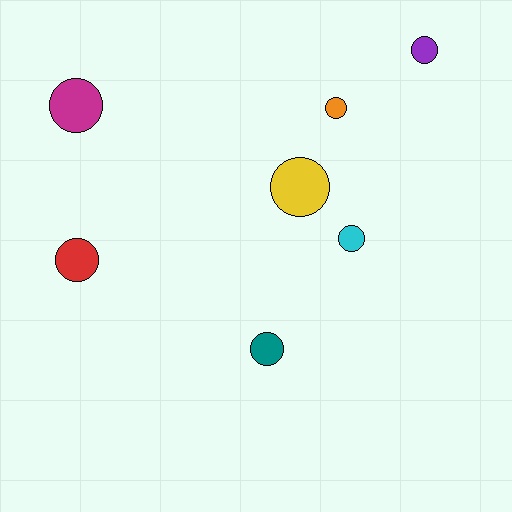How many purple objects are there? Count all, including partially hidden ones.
There is 1 purple object.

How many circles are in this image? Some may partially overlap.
There are 7 circles.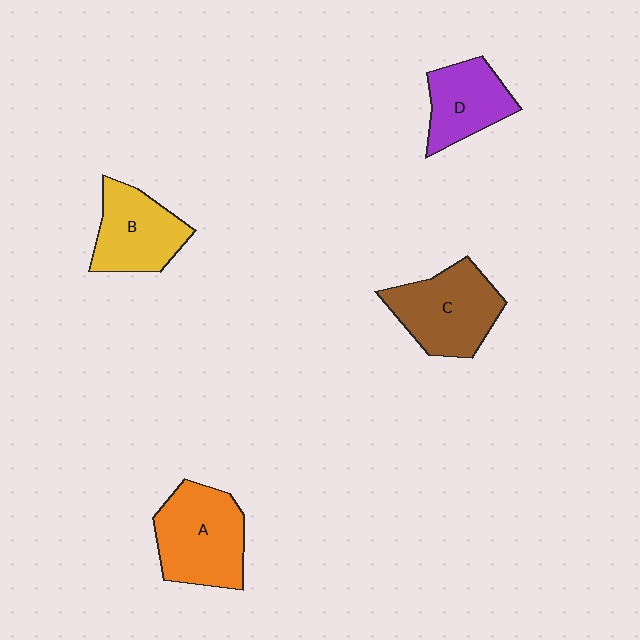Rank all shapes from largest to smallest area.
From largest to smallest: A (orange), C (brown), B (yellow), D (purple).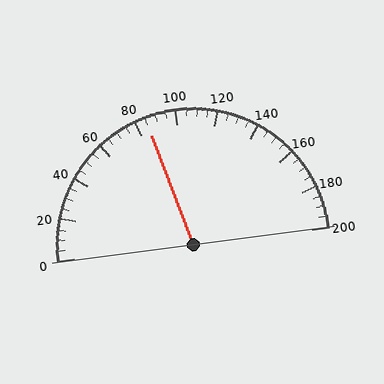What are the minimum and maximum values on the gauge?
The gauge ranges from 0 to 200.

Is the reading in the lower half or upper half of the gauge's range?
The reading is in the lower half of the range (0 to 200).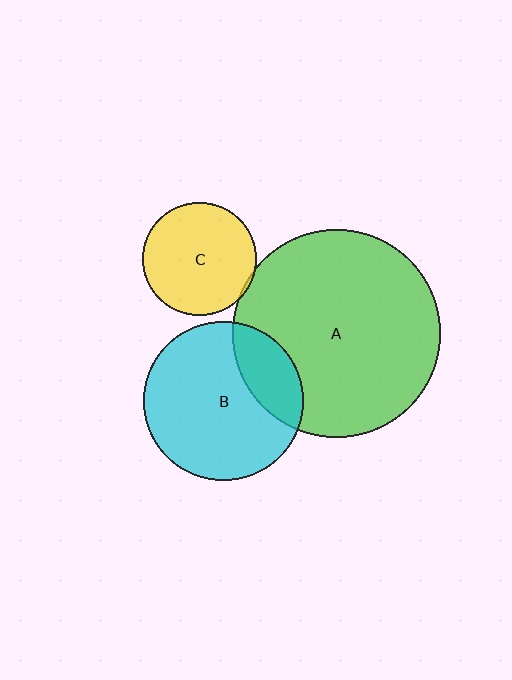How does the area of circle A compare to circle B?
Approximately 1.7 times.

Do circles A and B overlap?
Yes.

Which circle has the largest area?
Circle A (green).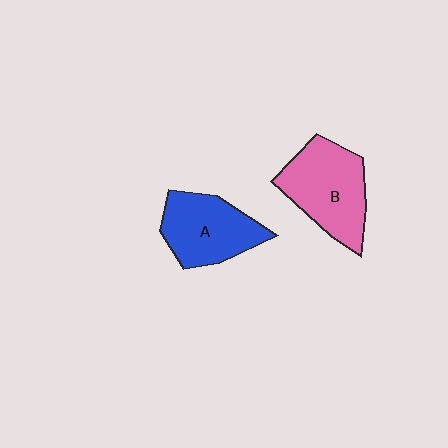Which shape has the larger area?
Shape B (pink).